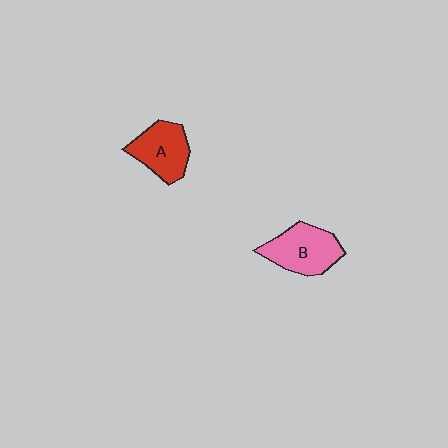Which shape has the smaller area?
Shape A (red).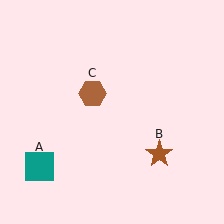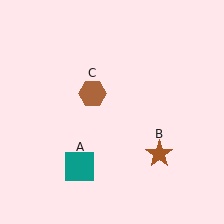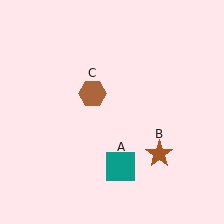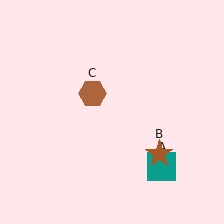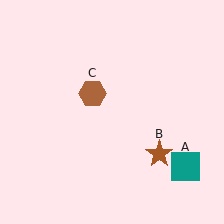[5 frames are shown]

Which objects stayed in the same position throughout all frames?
Brown star (object B) and brown hexagon (object C) remained stationary.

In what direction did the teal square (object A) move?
The teal square (object A) moved right.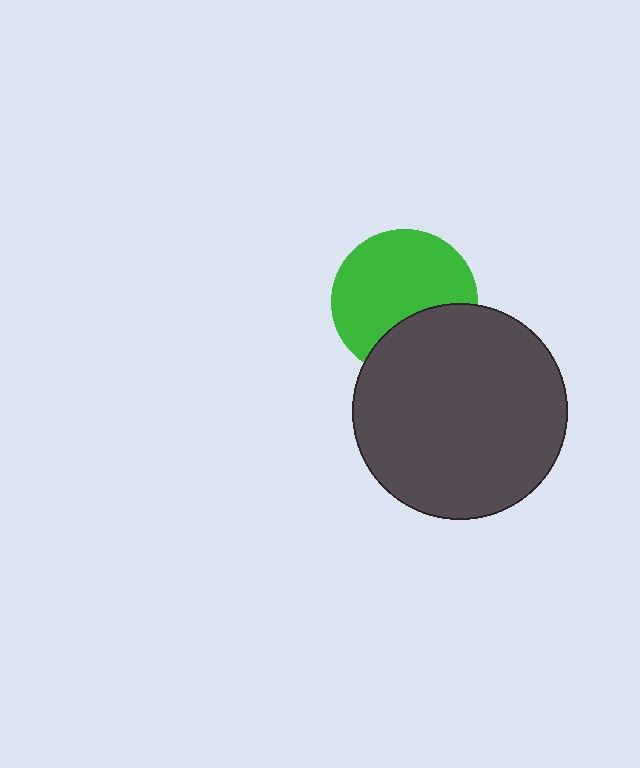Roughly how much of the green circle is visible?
Most of it is visible (roughly 69%).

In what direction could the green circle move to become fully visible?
The green circle could move up. That would shift it out from behind the dark gray circle entirely.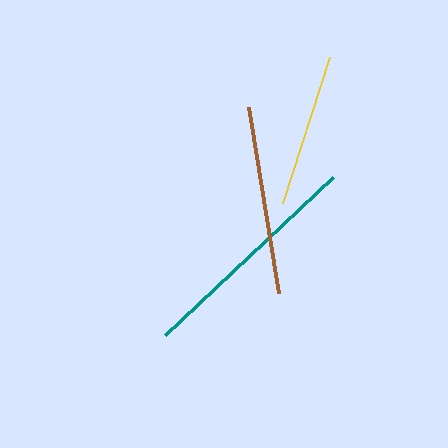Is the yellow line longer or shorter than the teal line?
The teal line is longer than the yellow line.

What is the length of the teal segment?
The teal segment is approximately 231 pixels long.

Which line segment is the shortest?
The yellow line is the shortest at approximately 153 pixels.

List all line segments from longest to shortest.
From longest to shortest: teal, brown, yellow.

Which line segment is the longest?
The teal line is the longest at approximately 231 pixels.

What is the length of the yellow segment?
The yellow segment is approximately 153 pixels long.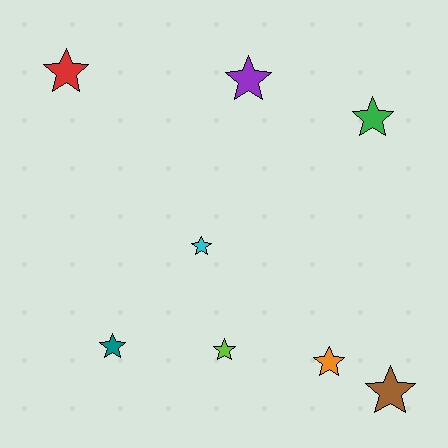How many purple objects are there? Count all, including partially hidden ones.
There is 1 purple object.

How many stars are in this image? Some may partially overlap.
There are 8 stars.